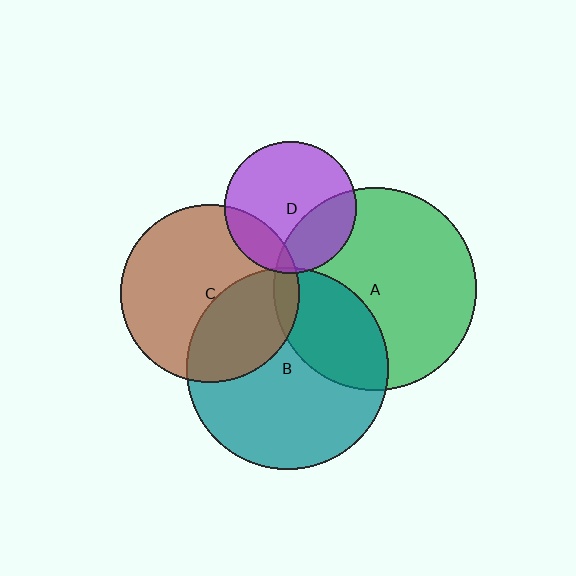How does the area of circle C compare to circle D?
Approximately 1.8 times.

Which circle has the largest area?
Circle A (green).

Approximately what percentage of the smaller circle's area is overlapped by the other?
Approximately 35%.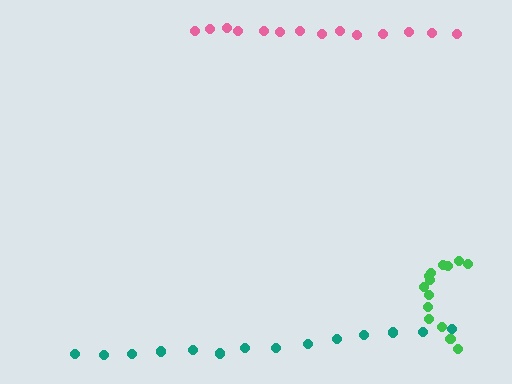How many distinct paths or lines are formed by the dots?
There are 3 distinct paths.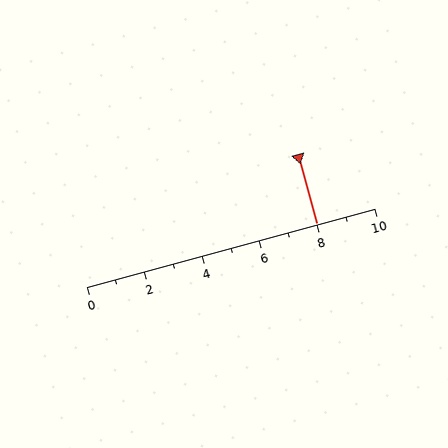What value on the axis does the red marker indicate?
The marker indicates approximately 8.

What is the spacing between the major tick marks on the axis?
The major ticks are spaced 2 apart.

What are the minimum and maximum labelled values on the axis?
The axis runs from 0 to 10.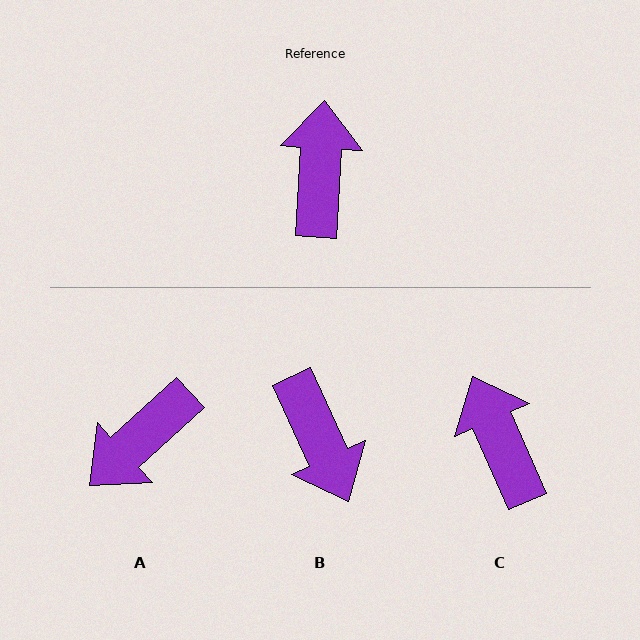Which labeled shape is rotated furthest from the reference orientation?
B, about 152 degrees away.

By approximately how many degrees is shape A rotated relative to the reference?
Approximately 136 degrees counter-clockwise.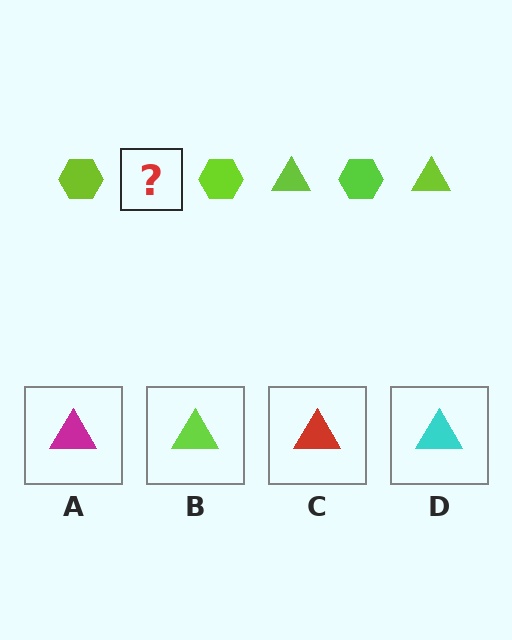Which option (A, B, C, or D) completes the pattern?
B.